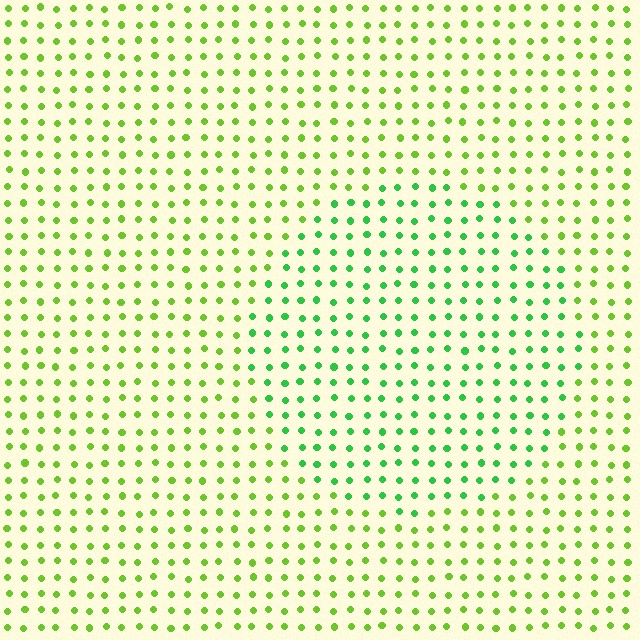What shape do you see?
I see a circle.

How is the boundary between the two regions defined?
The boundary is defined purely by a slight shift in hue (about 34 degrees). Spacing, size, and orientation are identical on both sides.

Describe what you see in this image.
The image is filled with small lime elements in a uniform arrangement. A circle-shaped region is visible where the elements are tinted to a slightly different hue, forming a subtle color boundary.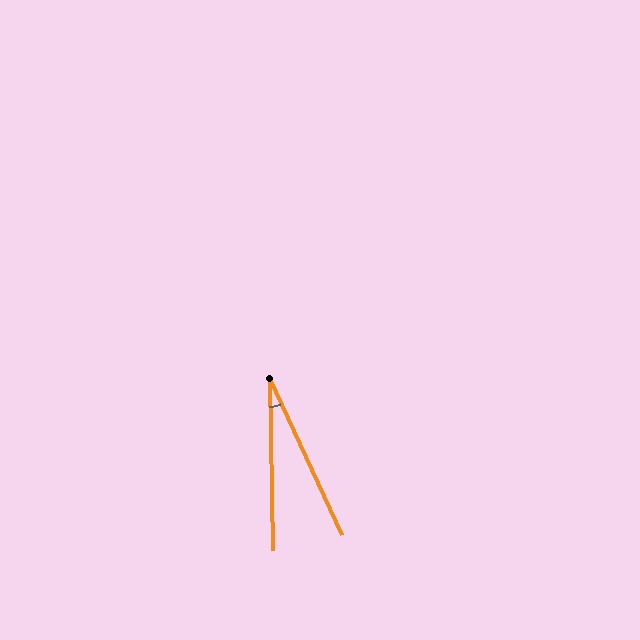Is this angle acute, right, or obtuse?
It is acute.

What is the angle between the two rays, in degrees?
Approximately 24 degrees.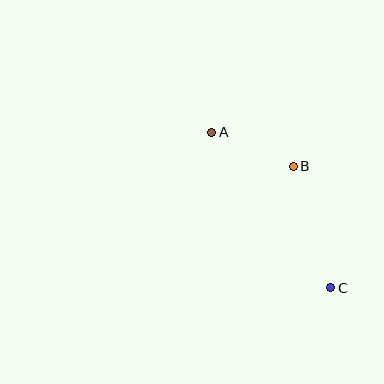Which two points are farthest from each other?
Points A and C are farthest from each other.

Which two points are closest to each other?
Points A and B are closest to each other.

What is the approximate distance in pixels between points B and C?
The distance between B and C is approximately 127 pixels.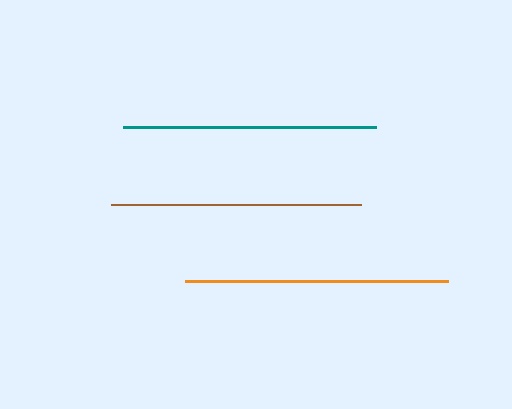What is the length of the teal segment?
The teal segment is approximately 253 pixels long.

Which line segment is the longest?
The orange line is the longest at approximately 263 pixels.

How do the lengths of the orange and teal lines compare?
The orange and teal lines are approximately the same length.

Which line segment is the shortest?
The brown line is the shortest at approximately 250 pixels.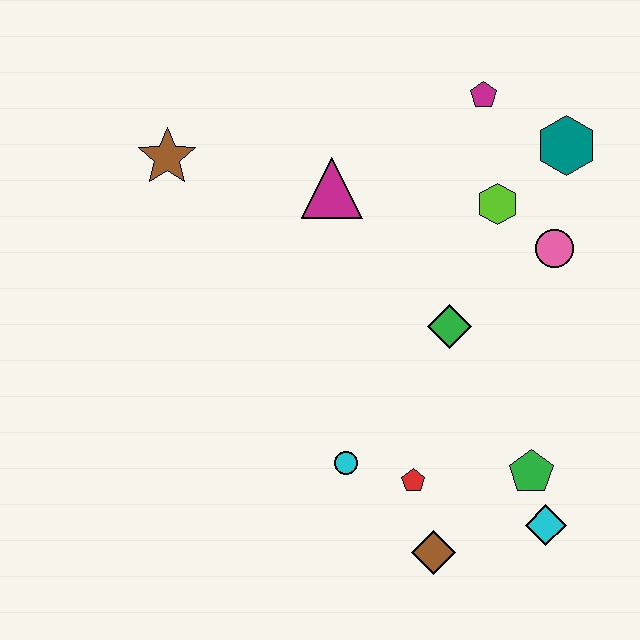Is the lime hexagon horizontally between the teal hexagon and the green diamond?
Yes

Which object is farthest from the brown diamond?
The brown star is farthest from the brown diamond.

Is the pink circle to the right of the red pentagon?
Yes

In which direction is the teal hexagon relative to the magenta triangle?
The teal hexagon is to the right of the magenta triangle.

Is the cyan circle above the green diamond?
No